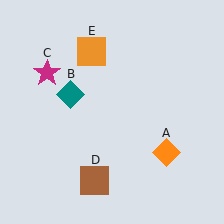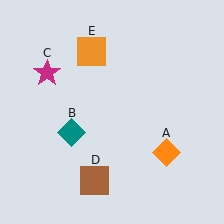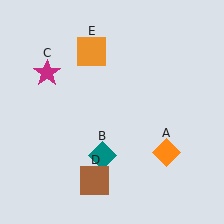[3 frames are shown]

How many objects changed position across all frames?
1 object changed position: teal diamond (object B).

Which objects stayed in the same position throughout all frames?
Orange diamond (object A) and magenta star (object C) and brown square (object D) and orange square (object E) remained stationary.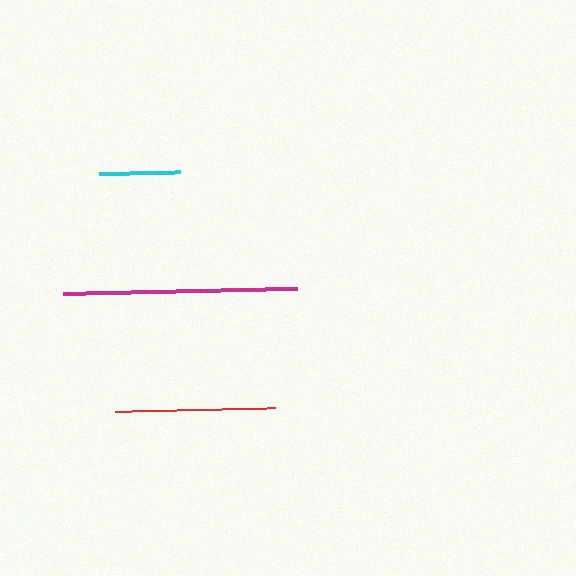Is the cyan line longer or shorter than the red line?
The red line is longer than the cyan line.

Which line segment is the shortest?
The cyan line is the shortest at approximately 82 pixels.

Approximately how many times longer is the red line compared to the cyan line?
The red line is approximately 2.0 times the length of the cyan line.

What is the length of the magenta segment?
The magenta segment is approximately 234 pixels long.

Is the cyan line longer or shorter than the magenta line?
The magenta line is longer than the cyan line.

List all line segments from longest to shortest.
From longest to shortest: magenta, red, cyan.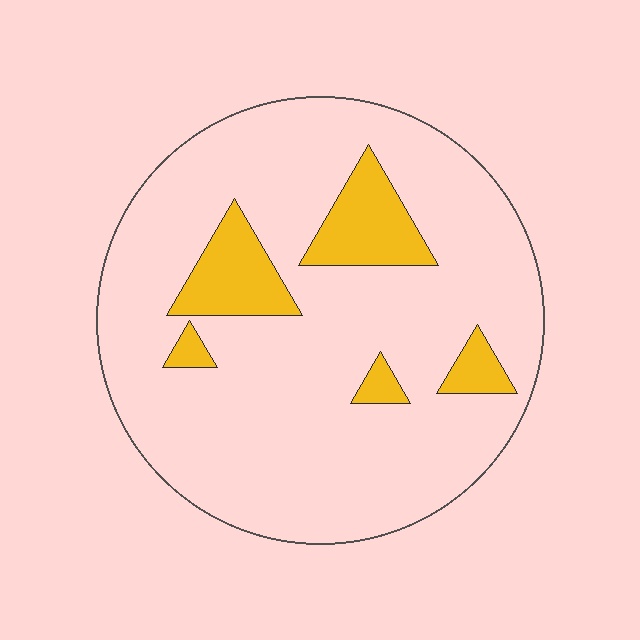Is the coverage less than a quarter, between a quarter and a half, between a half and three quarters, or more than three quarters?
Less than a quarter.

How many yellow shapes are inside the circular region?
5.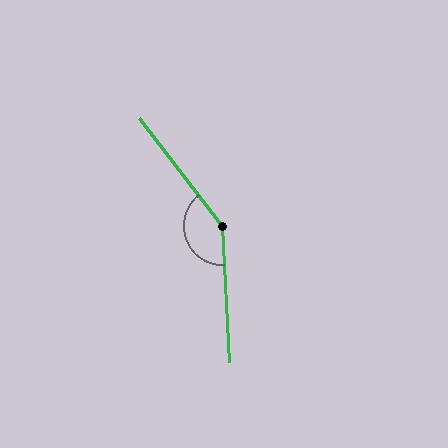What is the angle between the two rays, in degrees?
Approximately 145 degrees.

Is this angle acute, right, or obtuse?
It is obtuse.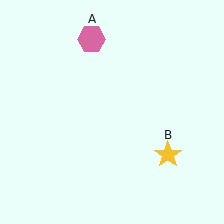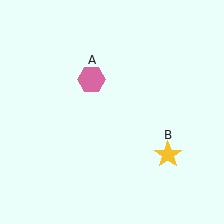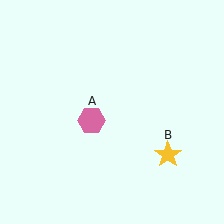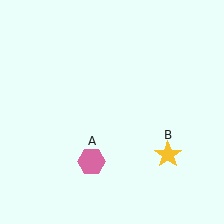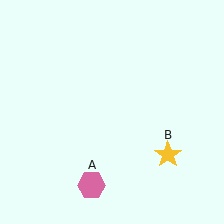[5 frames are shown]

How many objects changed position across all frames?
1 object changed position: pink hexagon (object A).